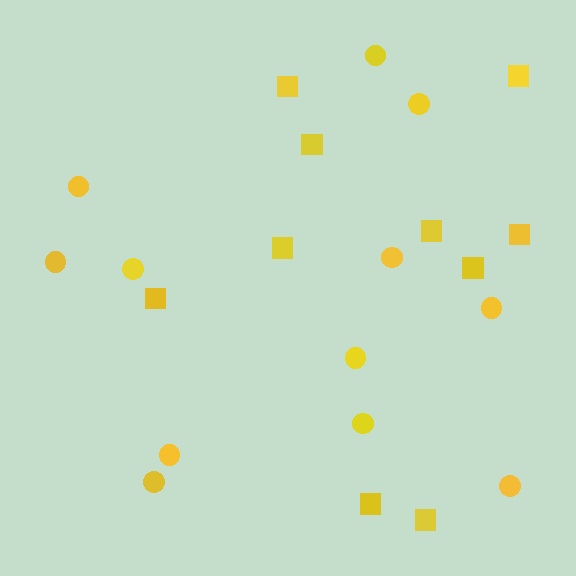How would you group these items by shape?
There are 2 groups: one group of squares (10) and one group of circles (12).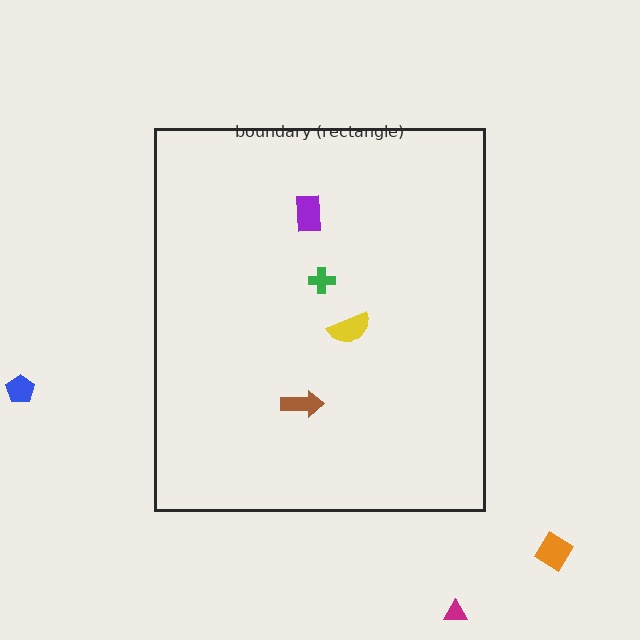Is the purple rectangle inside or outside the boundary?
Inside.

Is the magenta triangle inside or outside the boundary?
Outside.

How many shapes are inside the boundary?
4 inside, 3 outside.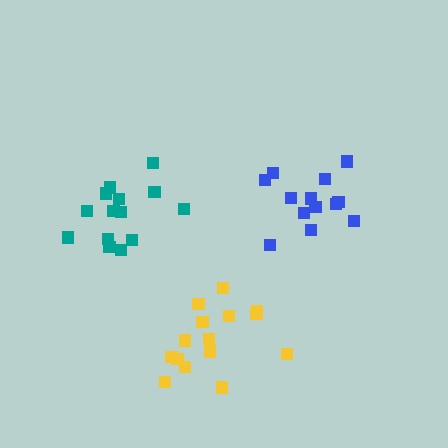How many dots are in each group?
Group 1: 14 dots, Group 2: 15 dots, Group 3: 13 dots (42 total).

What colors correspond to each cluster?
The clusters are colored: teal, yellow, blue.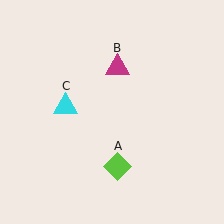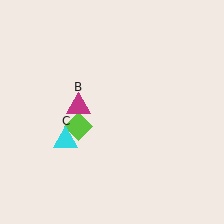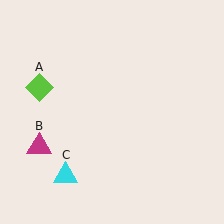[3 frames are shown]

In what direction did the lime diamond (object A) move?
The lime diamond (object A) moved up and to the left.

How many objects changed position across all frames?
3 objects changed position: lime diamond (object A), magenta triangle (object B), cyan triangle (object C).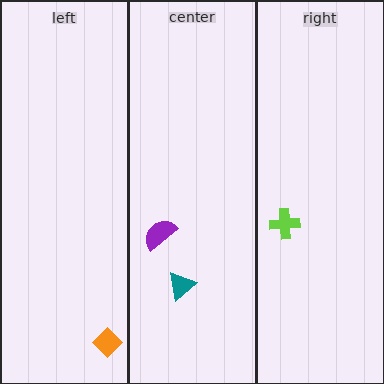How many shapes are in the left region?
1.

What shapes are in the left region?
The orange diamond.